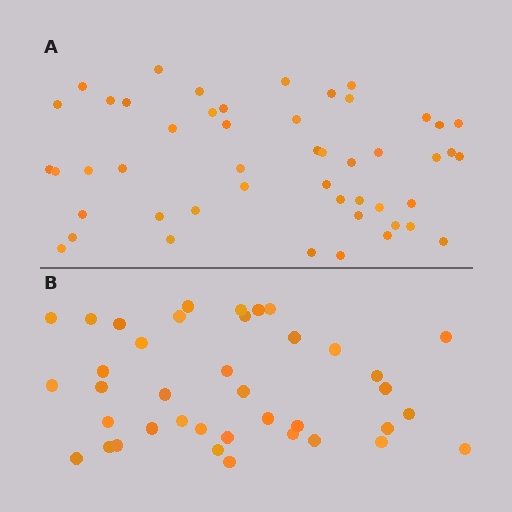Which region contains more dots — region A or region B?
Region A (the top region) has more dots.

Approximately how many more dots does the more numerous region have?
Region A has roughly 10 or so more dots than region B.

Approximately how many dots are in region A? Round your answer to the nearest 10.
About 50 dots. (The exact count is 49, which rounds to 50.)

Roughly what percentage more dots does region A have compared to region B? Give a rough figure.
About 25% more.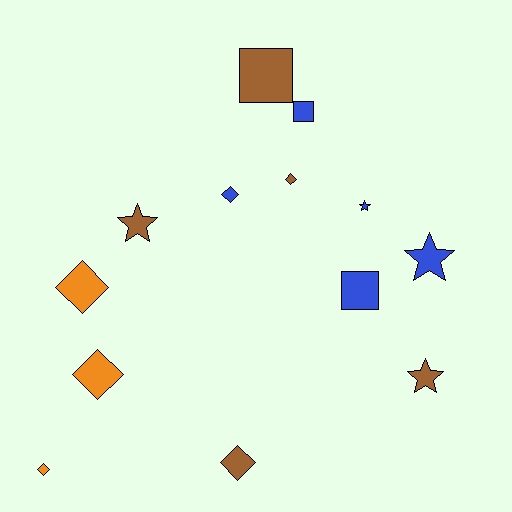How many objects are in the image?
There are 13 objects.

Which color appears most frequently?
Brown, with 5 objects.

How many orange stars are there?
There are no orange stars.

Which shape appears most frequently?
Diamond, with 6 objects.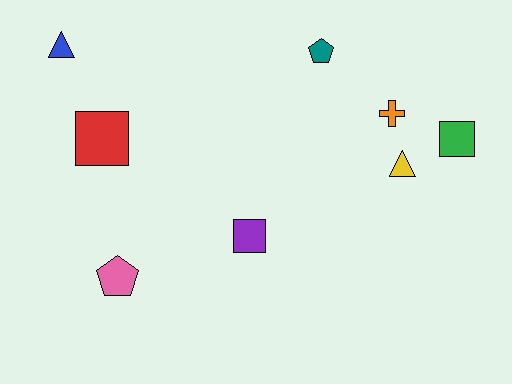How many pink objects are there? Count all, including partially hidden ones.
There is 1 pink object.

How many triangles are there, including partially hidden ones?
There are 2 triangles.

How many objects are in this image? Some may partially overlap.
There are 8 objects.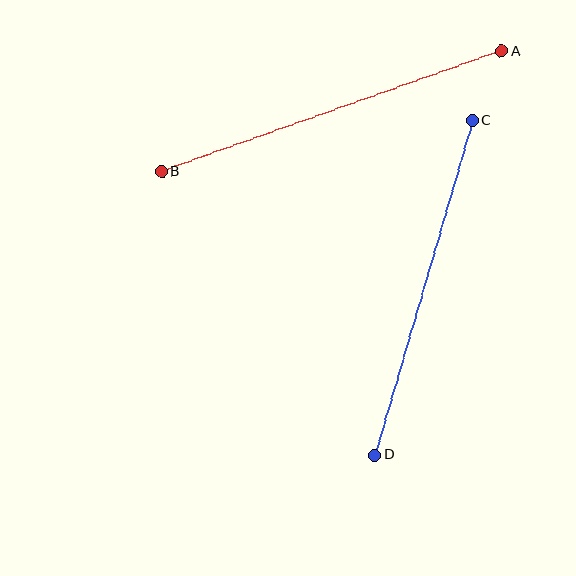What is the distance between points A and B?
The distance is approximately 361 pixels.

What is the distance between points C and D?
The distance is approximately 349 pixels.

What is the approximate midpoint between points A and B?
The midpoint is at approximately (332, 111) pixels.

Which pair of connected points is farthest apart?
Points A and B are farthest apart.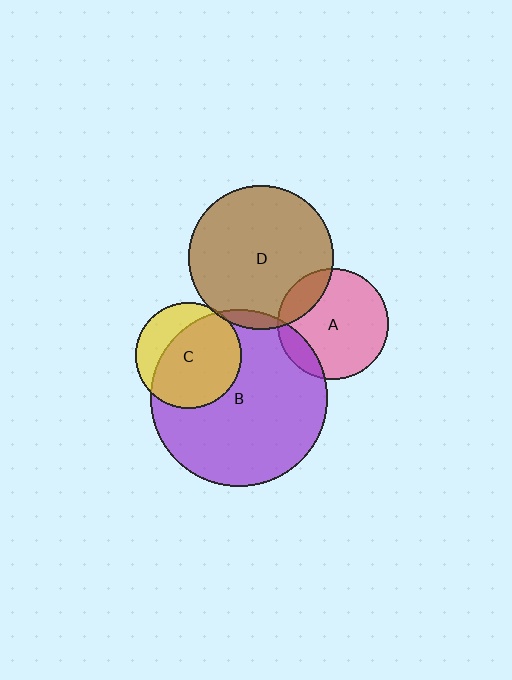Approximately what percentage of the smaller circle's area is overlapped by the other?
Approximately 5%.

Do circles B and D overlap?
Yes.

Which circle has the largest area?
Circle B (purple).